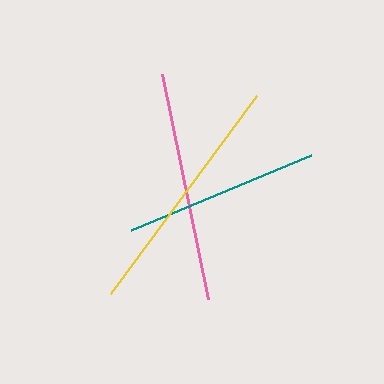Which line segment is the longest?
The yellow line is the longest at approximately 246 pixels.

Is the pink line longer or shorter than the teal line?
The pink line is longer than the teal line.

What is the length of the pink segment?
The pink segment is approximately 229 pixels long.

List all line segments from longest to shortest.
From longest to shortest: yellow, pink, teal.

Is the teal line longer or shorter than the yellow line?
The yellow line is longer than the teal line.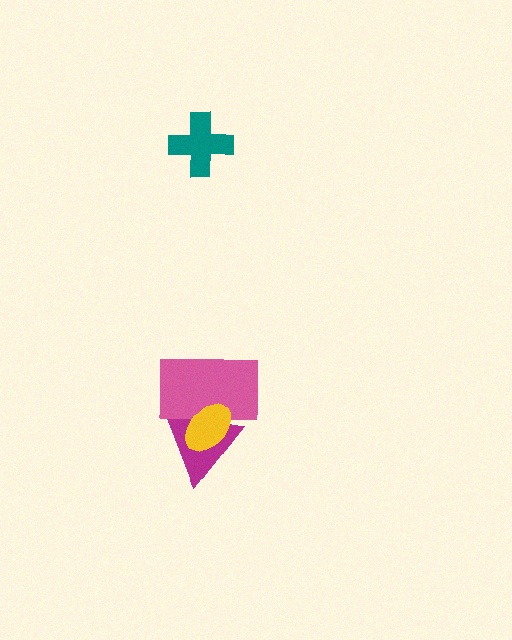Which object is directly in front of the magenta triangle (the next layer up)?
The pink rectangle is directly in front of the magenta triangle.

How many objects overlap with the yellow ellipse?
2 objects overlap with the yellow ellipse.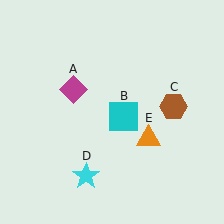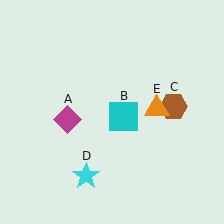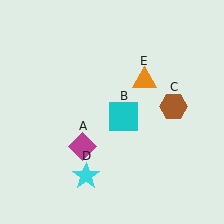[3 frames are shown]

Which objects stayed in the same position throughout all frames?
Cyan square (object B) and brown hexagon (object C) and cyan star (object D) remained stationary.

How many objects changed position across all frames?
2 objects changed position: magenta diamond (object A), orange triangle (object E).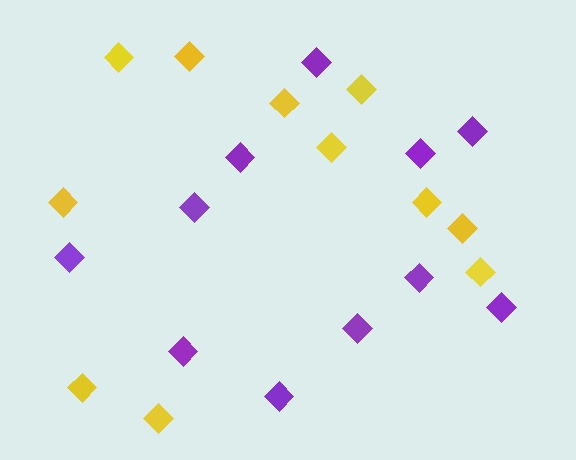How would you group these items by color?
There are 2 groups: one group of yellow diamonds (11) and one group of purple diamonds (11).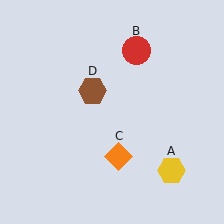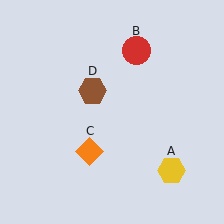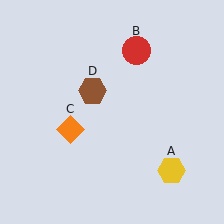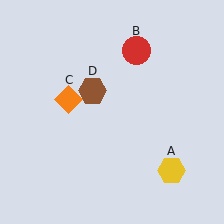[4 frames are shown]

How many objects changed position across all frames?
1 object changed position: orange diamond (object C).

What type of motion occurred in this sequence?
The orange diamond (object C) rotated clockwise around the center of the scene.